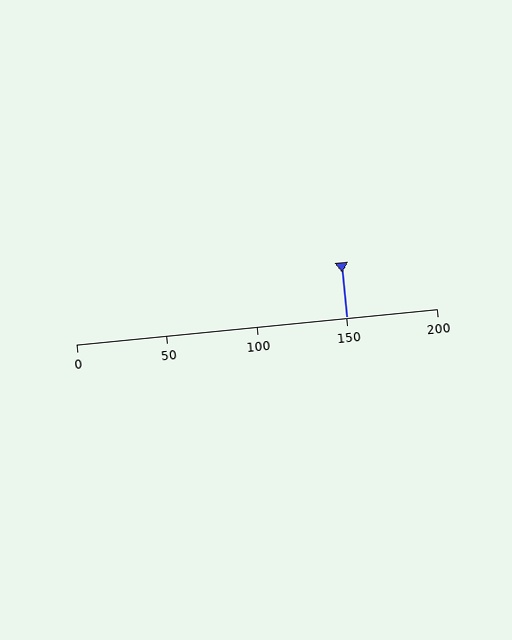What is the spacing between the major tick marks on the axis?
The major ticks are spaced 50 apart.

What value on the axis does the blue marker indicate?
The marker indicates approximately 150.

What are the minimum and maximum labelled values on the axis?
The axis runs from 0 to 200.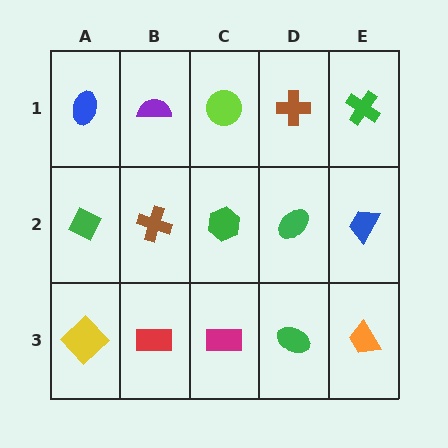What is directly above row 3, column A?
A green diamond.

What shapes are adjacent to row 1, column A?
A green diamond (row 2, column A), a purple semicircle (row 1, column B).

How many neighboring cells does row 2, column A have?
3.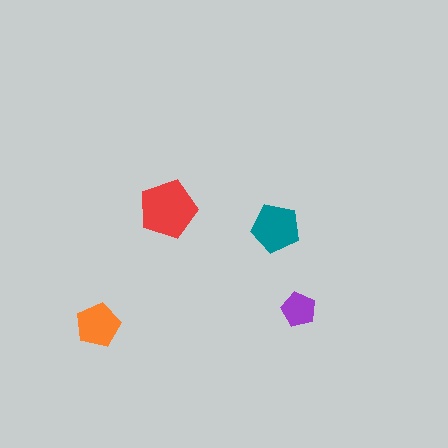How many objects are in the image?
There are 4 objects in the image.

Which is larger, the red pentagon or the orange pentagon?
The red one.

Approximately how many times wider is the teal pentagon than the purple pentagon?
About 1.5 times wider.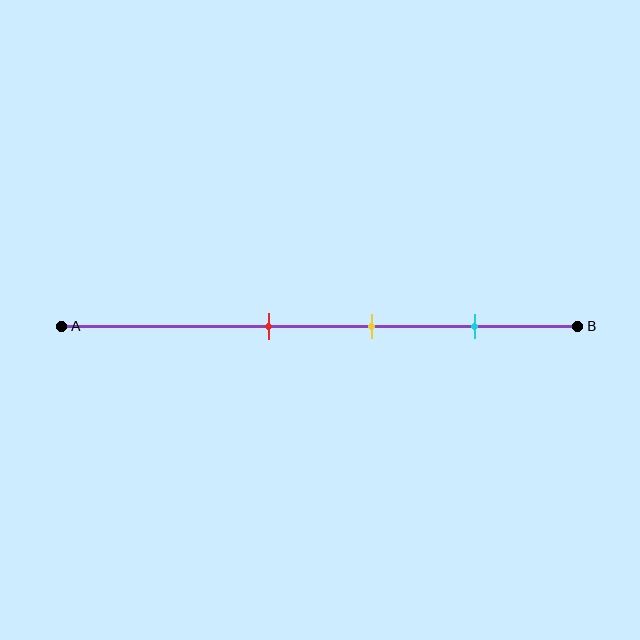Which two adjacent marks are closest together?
The red and yellow marks are the closest adjacent pair.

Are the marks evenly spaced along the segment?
Yes, the marks are approximately evenly spaced.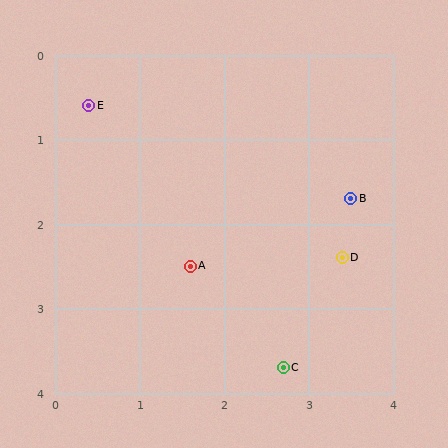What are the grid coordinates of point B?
Point B is at approximately (3.5, 1.7).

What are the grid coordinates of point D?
Point D is at approximately (3.4, 2.4).